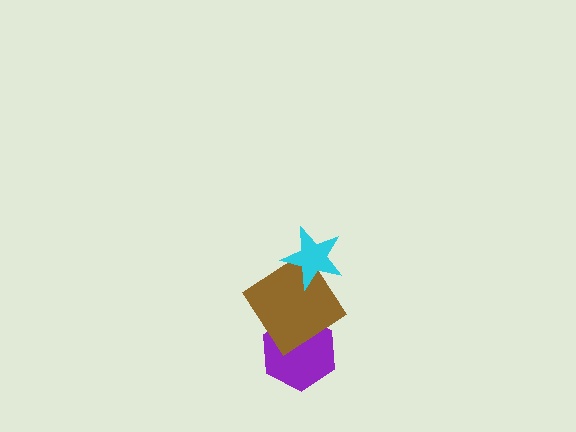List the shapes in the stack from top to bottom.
From top to bottom: the cyan star, the brown diamond, the purple hexagon.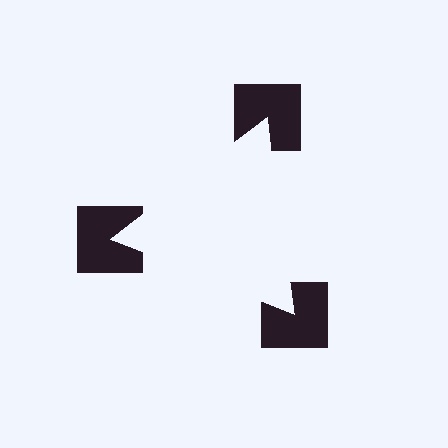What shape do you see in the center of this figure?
An illusory triangle — its edges are inferred from the aligned wedge cuts in the notched squares, not physically drawn.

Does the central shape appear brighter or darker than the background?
It typically appears slightly brighter than the background, even though no actual brightness change is drawn.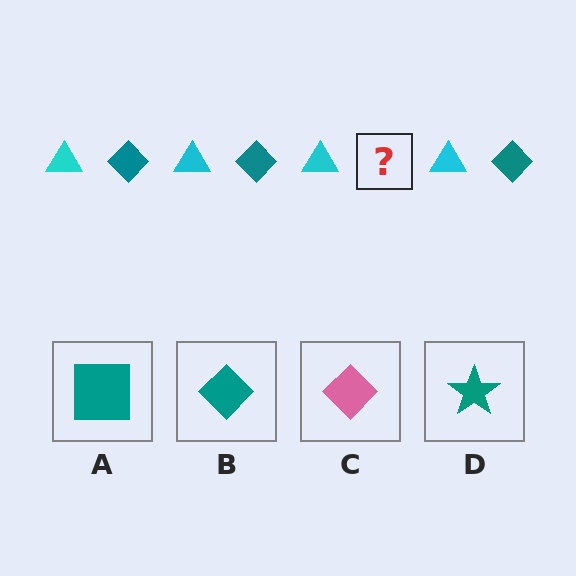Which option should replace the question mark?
Option B.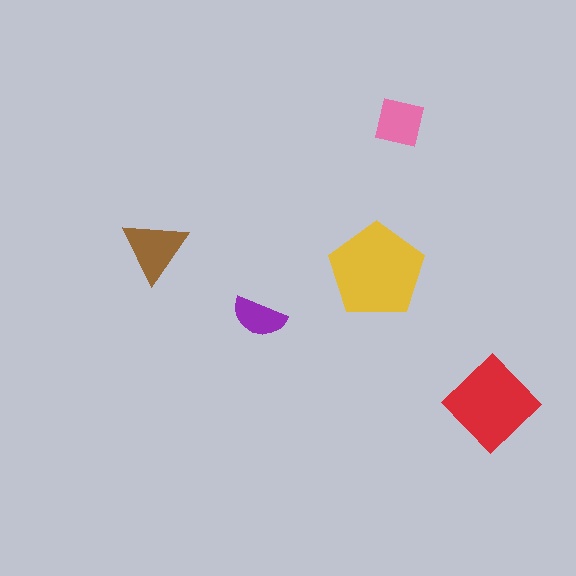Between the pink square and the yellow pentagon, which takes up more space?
The yellow pentagon.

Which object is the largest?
The yellow pentagon.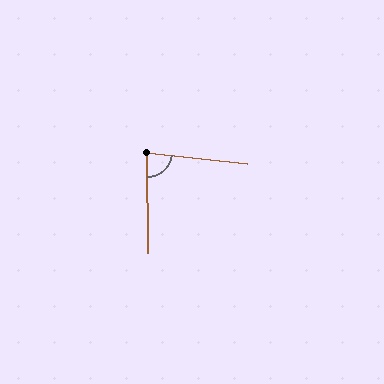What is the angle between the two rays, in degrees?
Approximately 83 degrees.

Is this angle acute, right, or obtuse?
It is acute.